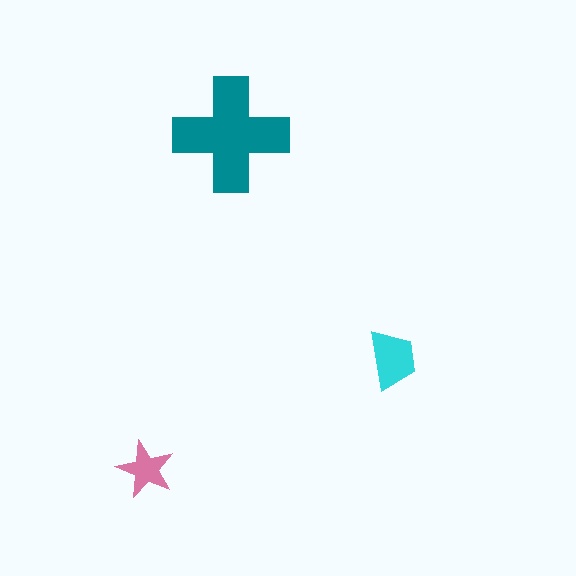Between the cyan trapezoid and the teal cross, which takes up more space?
The teal cross.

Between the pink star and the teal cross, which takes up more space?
The teal cross.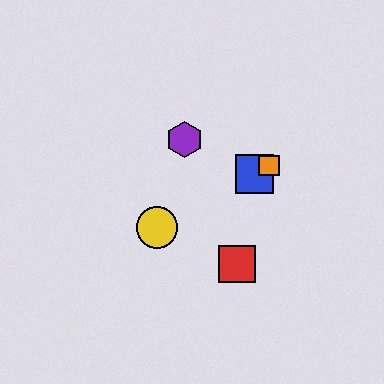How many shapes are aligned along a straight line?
4 shapes (the blue square, the green circle, the yellow circle, the orange square) are aligned along a straight line.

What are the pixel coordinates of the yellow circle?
The yellow circle is at (157, 227).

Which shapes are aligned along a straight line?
The blue square, the green circle, the yellow circle, the orange square are aligned along a straight line.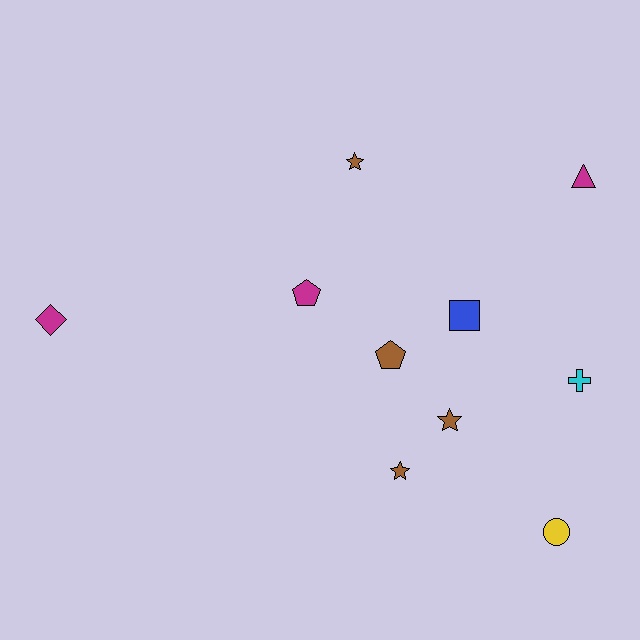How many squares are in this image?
There is 1 square.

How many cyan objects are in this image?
There is 1 cyan object.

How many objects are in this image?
There are 10 objects.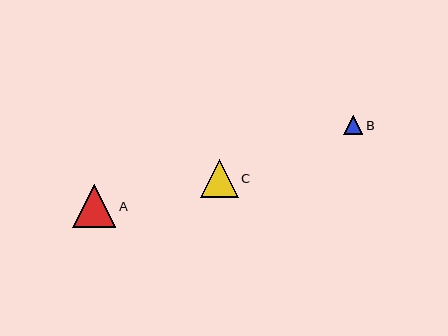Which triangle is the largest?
Triangle A is the largest with a size of approximately 43 pixels.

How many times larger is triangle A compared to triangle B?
Triangle A is approximately 2.2 times the size of triangle B.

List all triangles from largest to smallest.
From largest to smallest: A, C, B.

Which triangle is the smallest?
Triangle B is the smallest with a size of approximately 19 pixels.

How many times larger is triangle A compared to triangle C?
Triangle A is approximately 1.1 times the size of triangle C.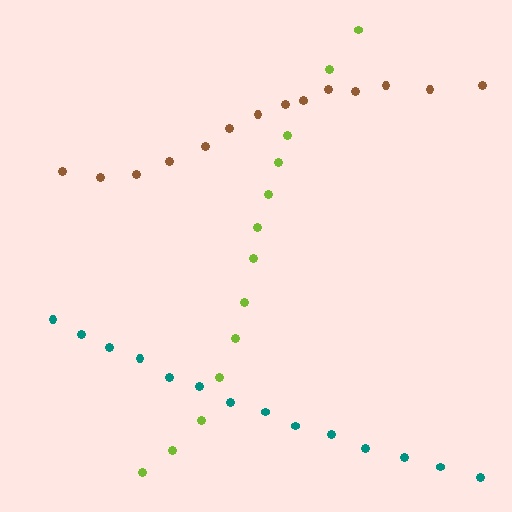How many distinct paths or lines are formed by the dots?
There are 3 distinct paths.